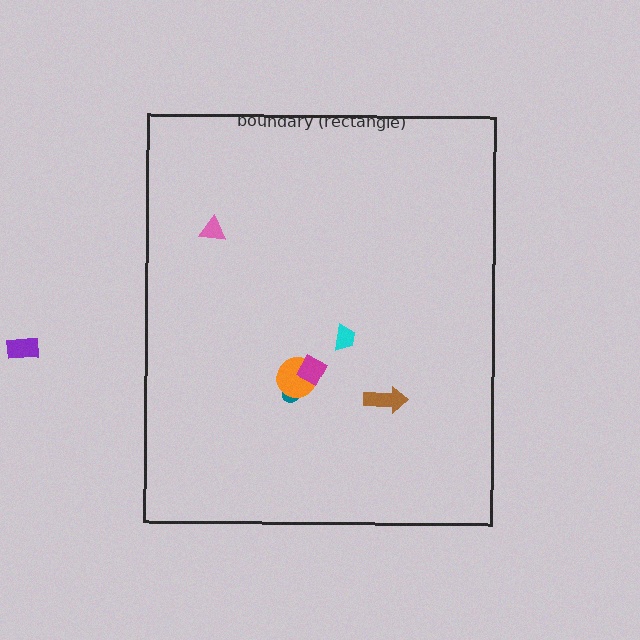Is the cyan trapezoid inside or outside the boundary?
Inside.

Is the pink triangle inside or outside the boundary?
Inside.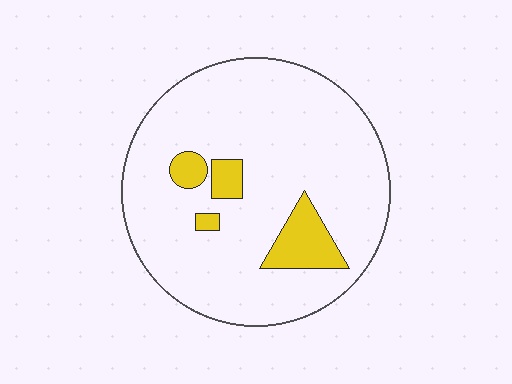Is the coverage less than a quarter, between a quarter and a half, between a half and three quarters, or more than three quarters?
Less than a quarter.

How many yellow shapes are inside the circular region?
4.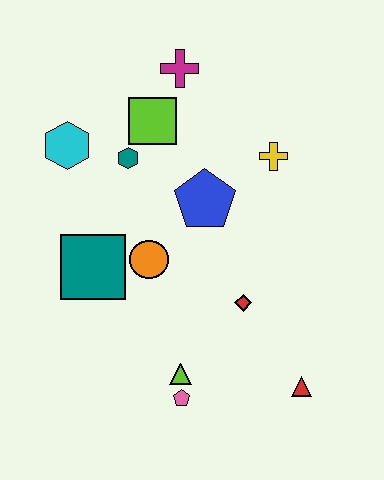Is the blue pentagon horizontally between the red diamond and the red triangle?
No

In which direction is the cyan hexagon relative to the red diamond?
The cyan hexagon is to the left of the red diamond.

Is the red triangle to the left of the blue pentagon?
No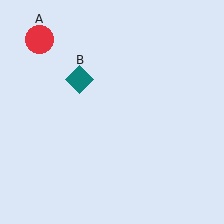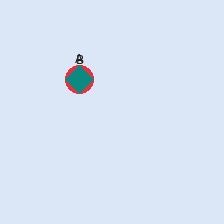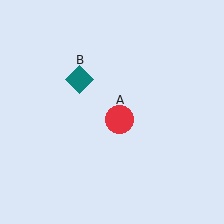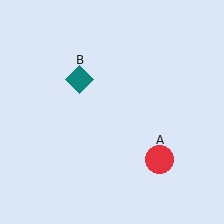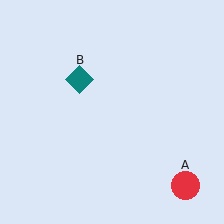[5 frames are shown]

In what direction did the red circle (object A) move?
The red circle (object A) moved down and to the right.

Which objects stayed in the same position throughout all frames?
Teal diamond (object B) remained stationary.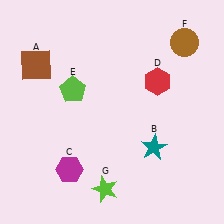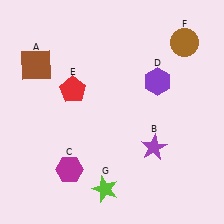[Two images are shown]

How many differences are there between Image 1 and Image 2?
There are 3 differences between the two images.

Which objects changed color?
B changed from teal to purple. D changed from red to purple. E changed from lime to red.